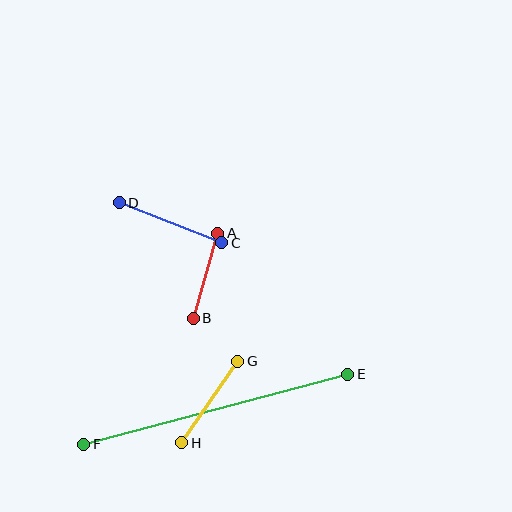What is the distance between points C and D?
The distance is approximately 110 pixels.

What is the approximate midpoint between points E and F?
The midpoint is at approximately (216, 409) pixels.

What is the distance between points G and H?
The distance is approximately 99 pixels.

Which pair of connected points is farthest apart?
Points E and F are farthest apart.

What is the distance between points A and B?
The distance is approximately 89 pixels.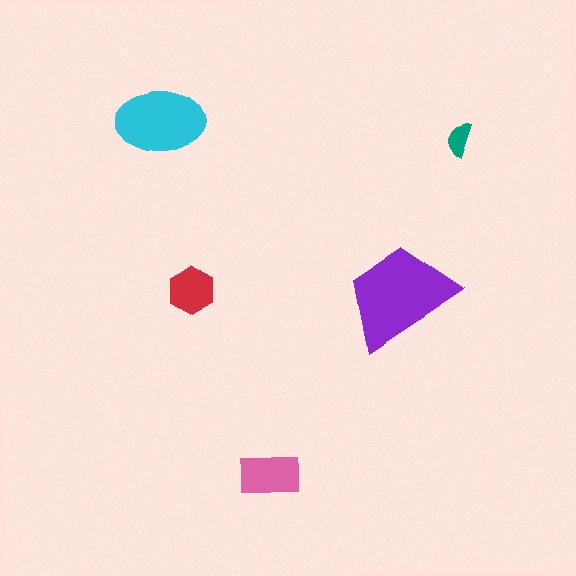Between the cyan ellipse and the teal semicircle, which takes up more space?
The cyan ellipse.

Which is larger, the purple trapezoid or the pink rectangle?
The purple trapezoid.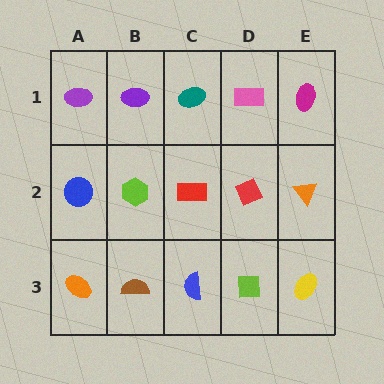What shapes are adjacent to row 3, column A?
A blue circle (row 2, column A), a brown semicircle (row 3, column B).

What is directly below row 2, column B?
A brown semicircle.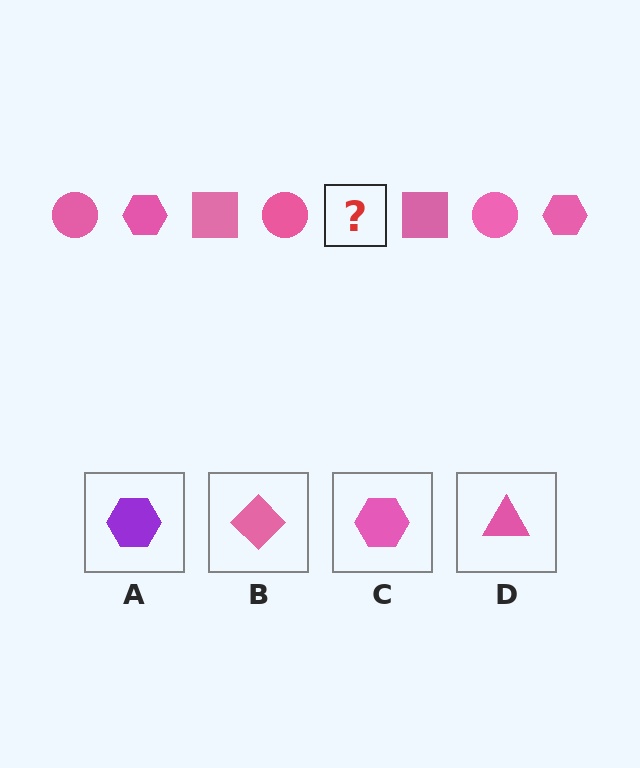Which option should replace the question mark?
Option C.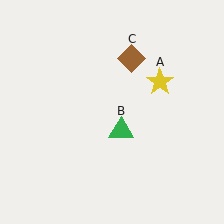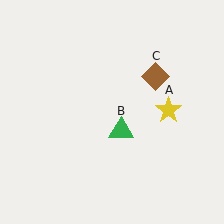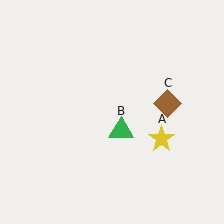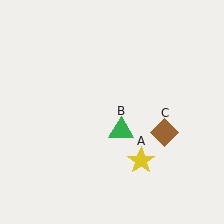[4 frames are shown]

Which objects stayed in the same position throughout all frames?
Green triangle (object B) remained stationary.